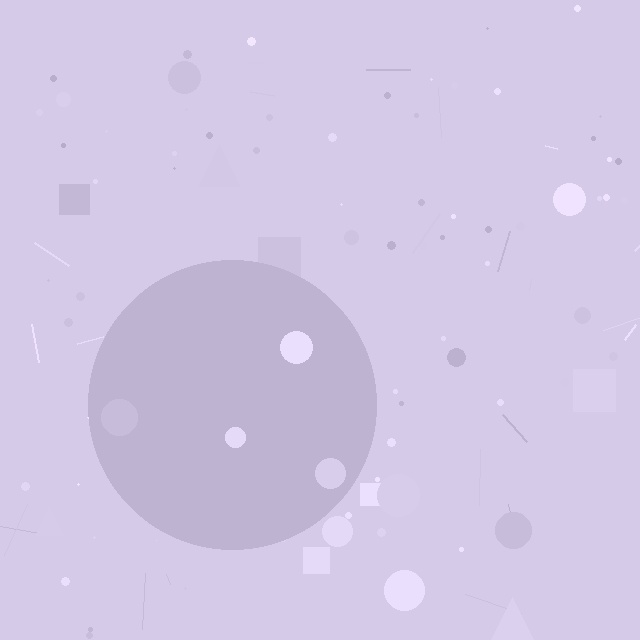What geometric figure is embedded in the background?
A circle is embedded in the background.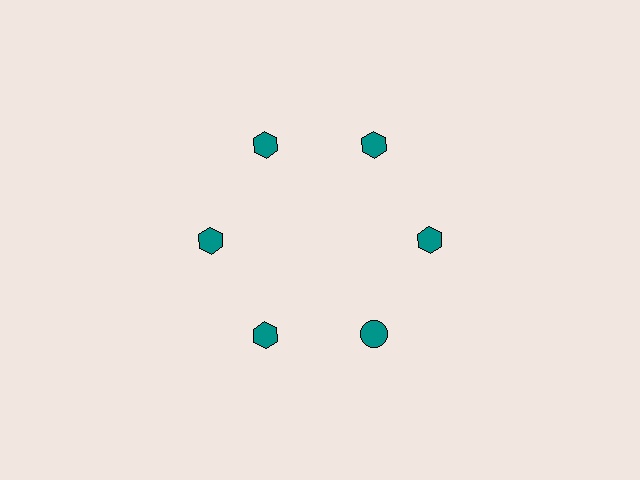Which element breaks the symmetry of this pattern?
The teal circle at roughly the 5 o'clock position breaks the symmetry. All other shapes are teal hexagons.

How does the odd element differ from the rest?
It has a different shape: circle instead of hexagon.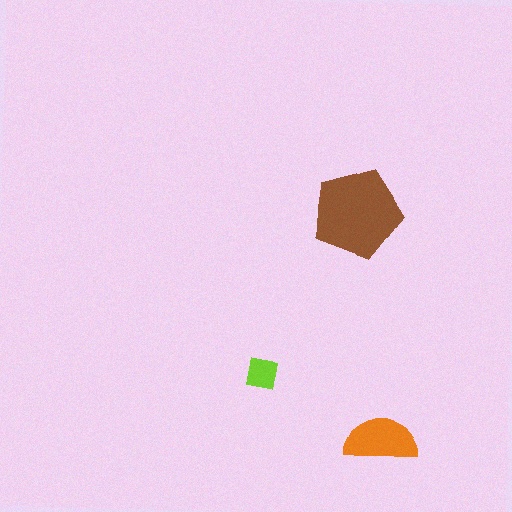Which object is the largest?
The brown pentagon.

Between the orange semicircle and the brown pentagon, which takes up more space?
The brown pentagon.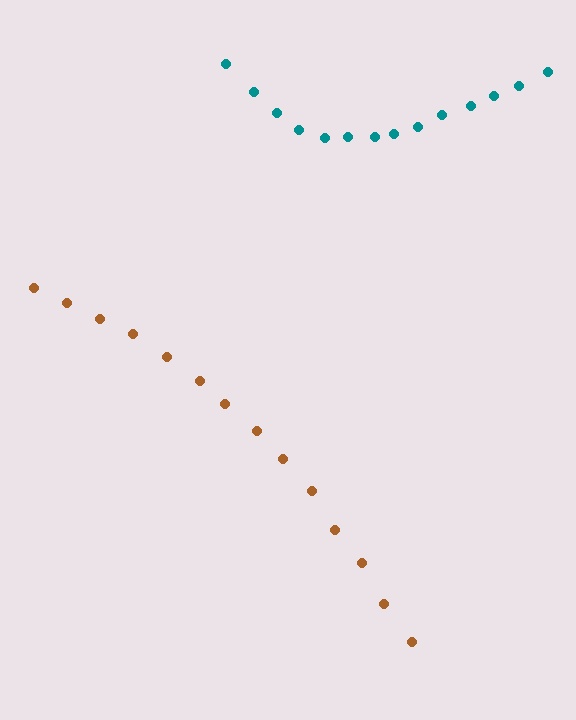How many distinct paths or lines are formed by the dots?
There are 2 distinct paths.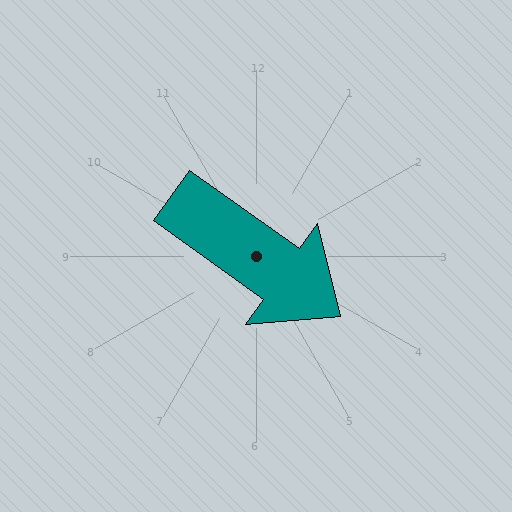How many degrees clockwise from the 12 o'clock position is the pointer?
Approximately 126 degrees.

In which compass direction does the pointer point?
Southeast.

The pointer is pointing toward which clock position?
Roughly 4 o'clock.